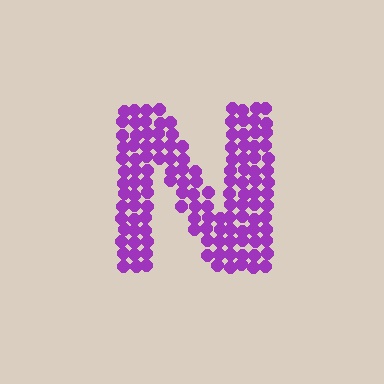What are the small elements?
The small elements are circles.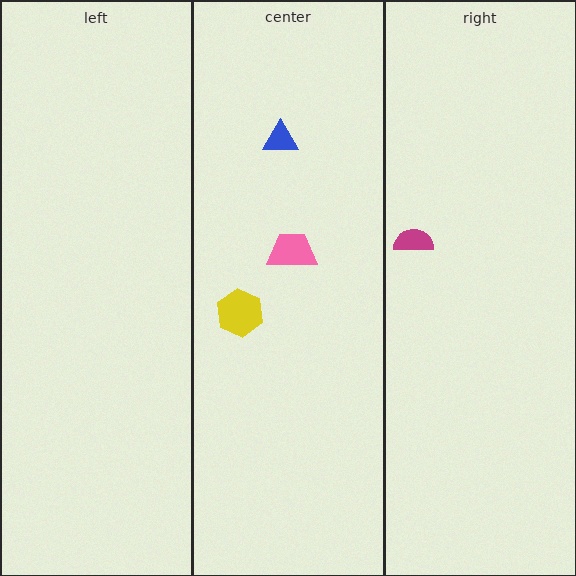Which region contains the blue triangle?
The center region.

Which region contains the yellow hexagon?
The center region.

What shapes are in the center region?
The pink trapezoid, the yellow hexagon, the blue triangle.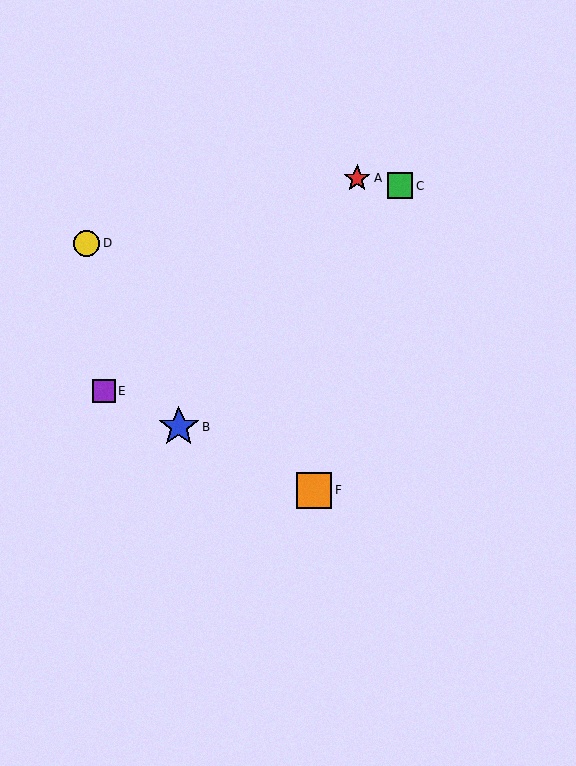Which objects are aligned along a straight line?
Objects B, E, F are aligned along a straight line.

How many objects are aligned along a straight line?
3 objects (B, E, F) are aligned along a straight line.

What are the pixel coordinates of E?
Object E is at (104, 391).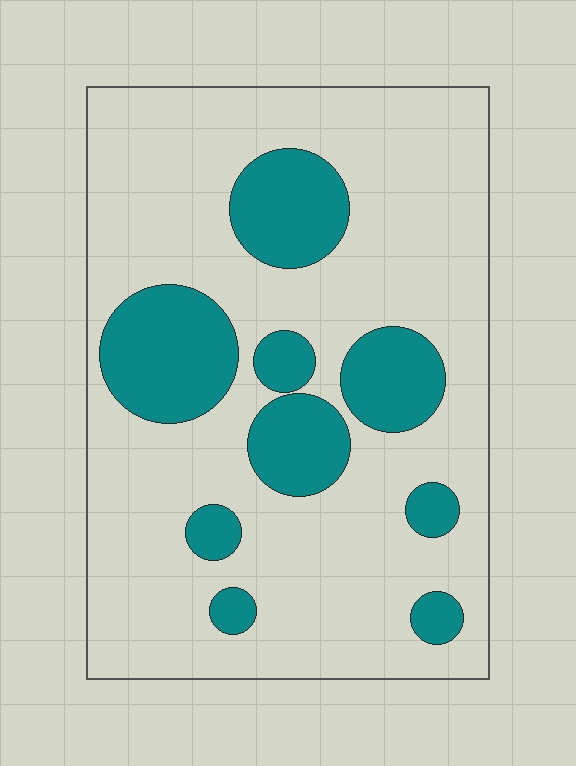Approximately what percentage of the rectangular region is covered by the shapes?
Approximately 25%.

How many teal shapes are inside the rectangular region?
9.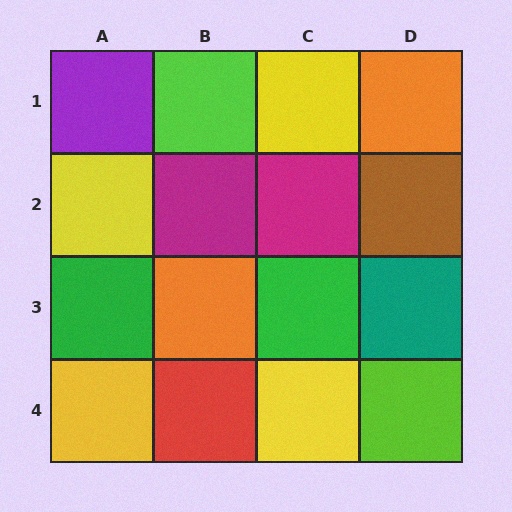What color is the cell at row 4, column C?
Yellow.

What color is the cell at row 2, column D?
Brown.